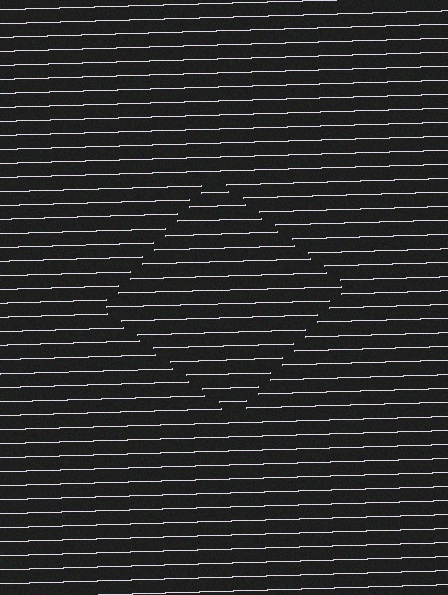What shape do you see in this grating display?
An illusory square. The interior of the shape contains the same grating, shifted by half a period — the contour is defined by the phase discontinuity where line-ends from the inner and outer gratings abut.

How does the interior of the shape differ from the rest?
The interior of the shape contains the same grating, shifted by half a period — the contour is defined by the phase discontinuity where line-ends from the inner and outer gratings abut.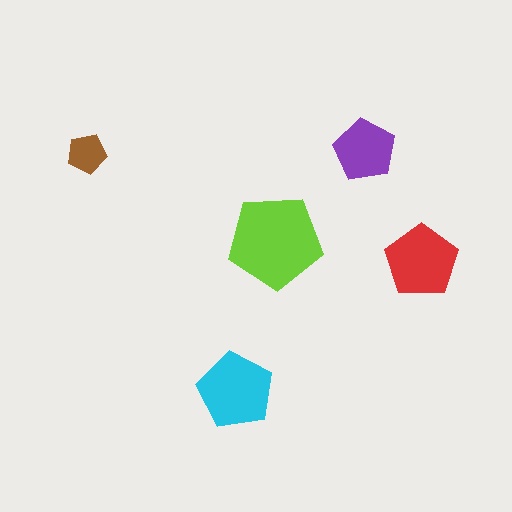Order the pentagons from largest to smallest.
the lime one, the cyan one, the red one, the purple one, the brown one.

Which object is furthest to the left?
The brown pentagon is leftmost.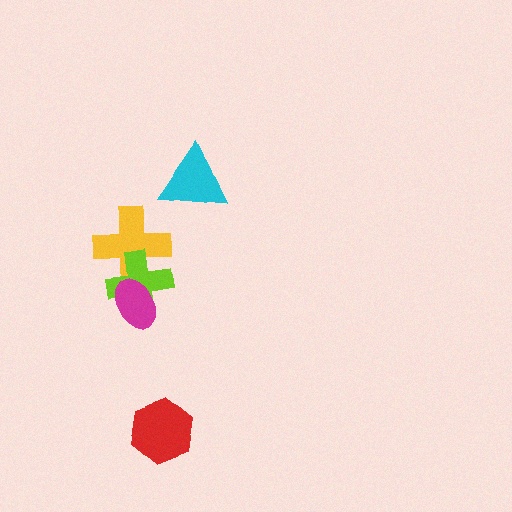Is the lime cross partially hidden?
Yes, it is partially covered by another shape.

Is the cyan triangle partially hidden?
No, no other shape covers it.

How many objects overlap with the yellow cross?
2 objects overlap with the yellow cross.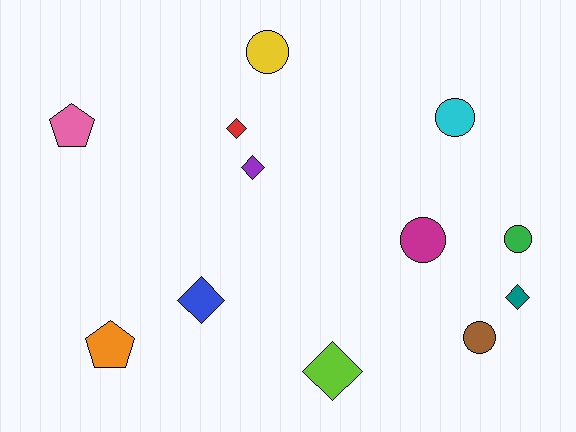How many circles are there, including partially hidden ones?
There are 5 circles.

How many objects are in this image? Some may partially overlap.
There are 12 objects.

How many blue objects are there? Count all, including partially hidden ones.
There is 1 blue object.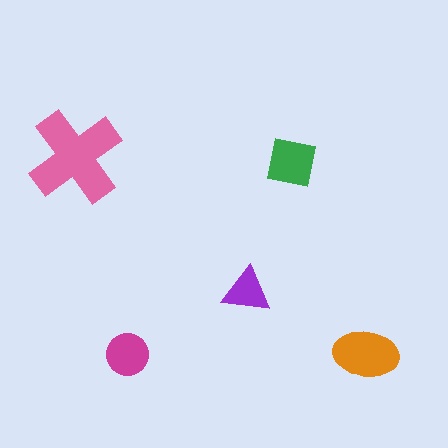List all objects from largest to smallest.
The pink cross, the orange ellipse, the green square, the magenta circle, the purple triangle.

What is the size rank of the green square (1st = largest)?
3rd.